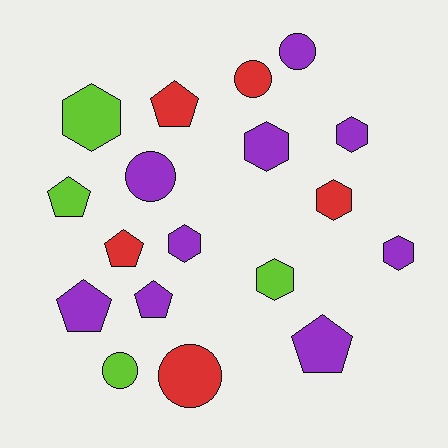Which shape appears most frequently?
Hexagon, with 7 objects.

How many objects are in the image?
There are 18 objects.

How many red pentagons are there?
There are 2 red pentagons.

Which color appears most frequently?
Purple, with 9 objects.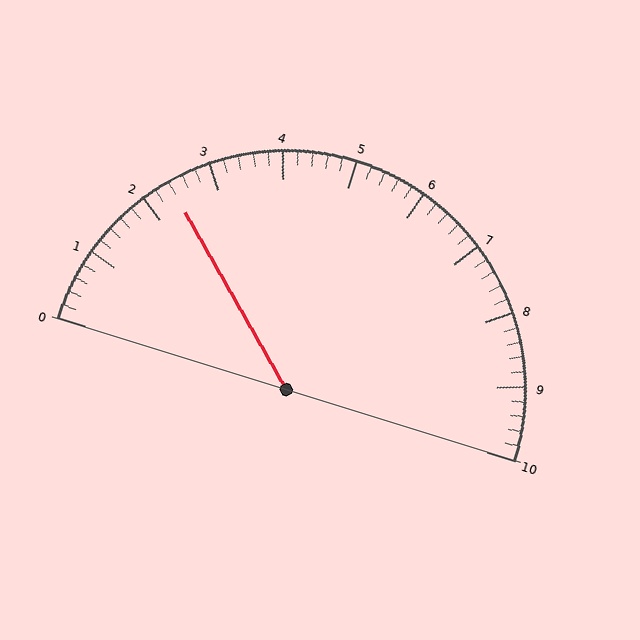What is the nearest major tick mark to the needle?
The nearest major tick mark is 2.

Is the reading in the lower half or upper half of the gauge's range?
The reading is in the lower half of the range (0 to 10).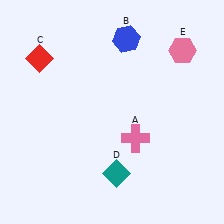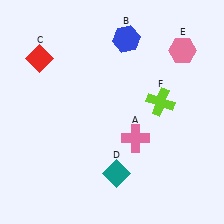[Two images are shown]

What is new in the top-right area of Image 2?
A lime cross (F) was added in the top-right area of Image 2.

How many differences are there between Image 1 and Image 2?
There is 1 difference between the two images.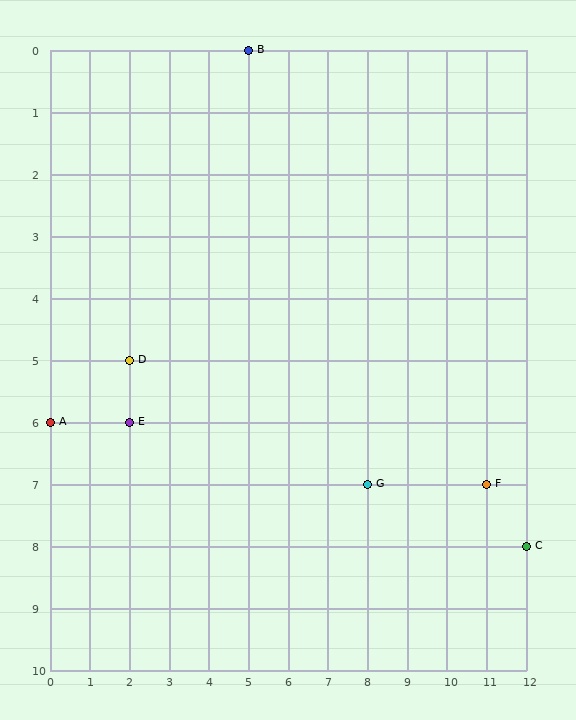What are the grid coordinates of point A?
Point A is at grid coordinates (0, 6).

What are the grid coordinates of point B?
Point B is at grid coordinates (5, 0).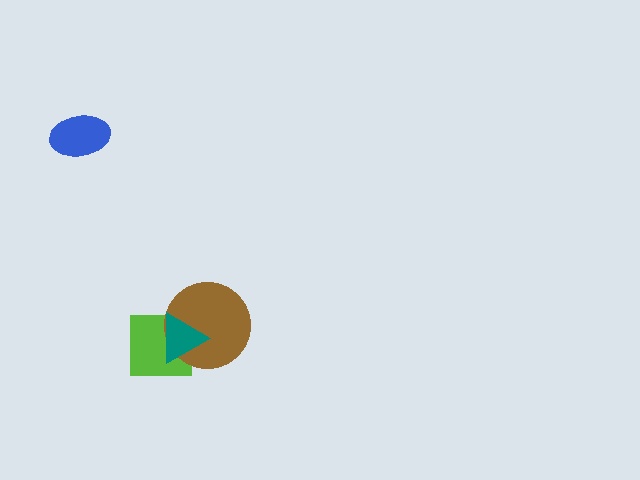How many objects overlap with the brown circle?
2 objects overlap with the brown circle.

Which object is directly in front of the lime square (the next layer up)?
The brown circle is directly in front of the lime square.